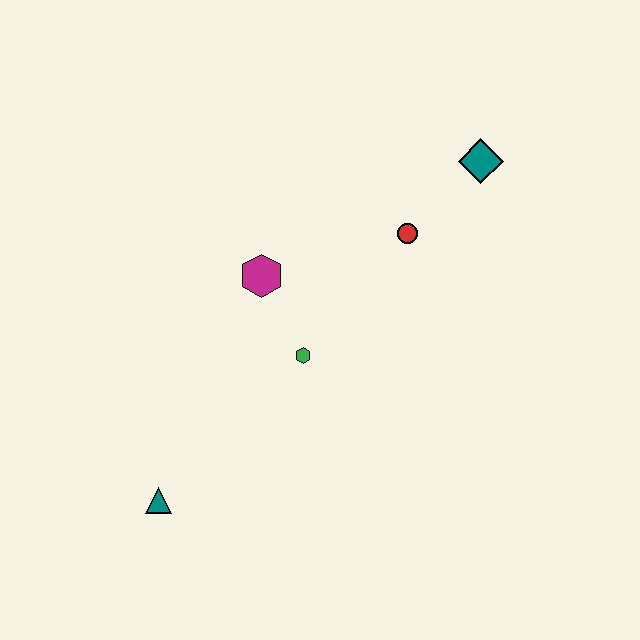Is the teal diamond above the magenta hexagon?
Yes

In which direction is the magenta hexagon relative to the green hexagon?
The magenta hexagon is above the green hexagon.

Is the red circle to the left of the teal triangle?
No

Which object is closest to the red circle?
The teal diamond is closest to the red circle.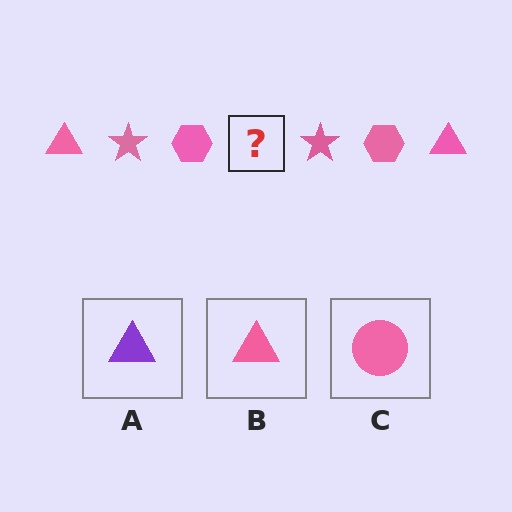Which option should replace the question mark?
Option B.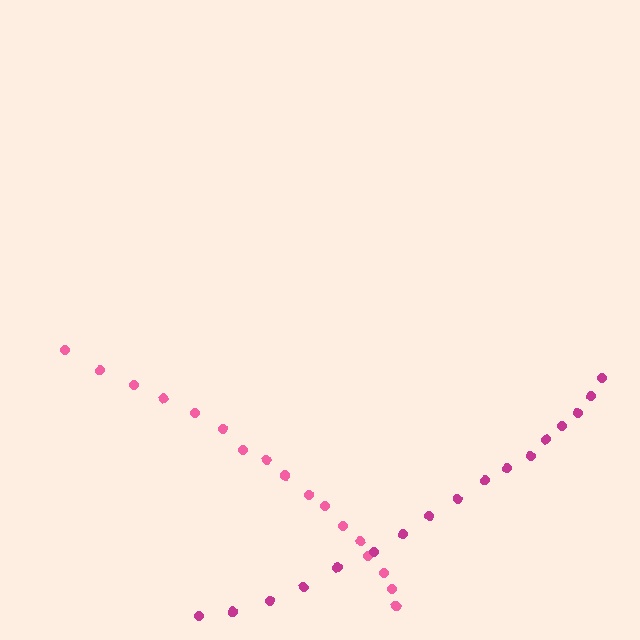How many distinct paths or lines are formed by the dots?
There are 2 distinct paths.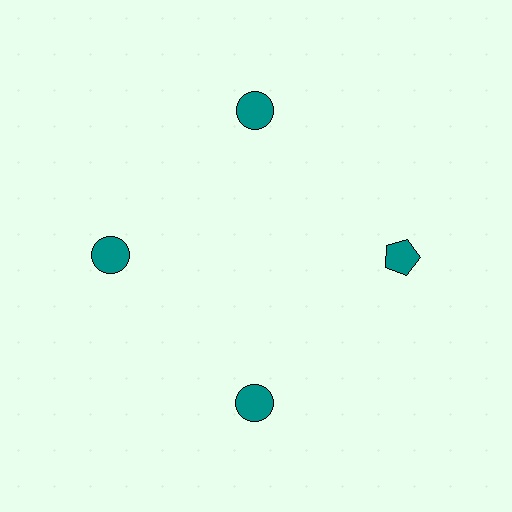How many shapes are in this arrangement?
There are 4 shapes arranged in a ring pattern.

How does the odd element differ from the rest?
It has a different shape: pentagon instead of circle.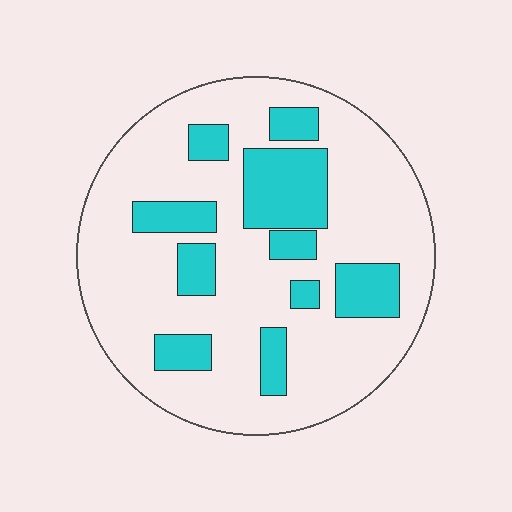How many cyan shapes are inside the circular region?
10.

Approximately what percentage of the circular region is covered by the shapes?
Approximately 25%.